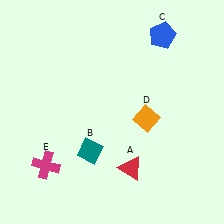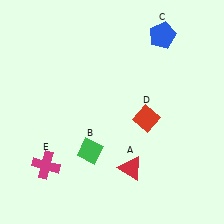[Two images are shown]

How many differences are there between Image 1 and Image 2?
There are 2 differences between the two images.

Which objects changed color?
B changed from teal to green. D changed from orange to red.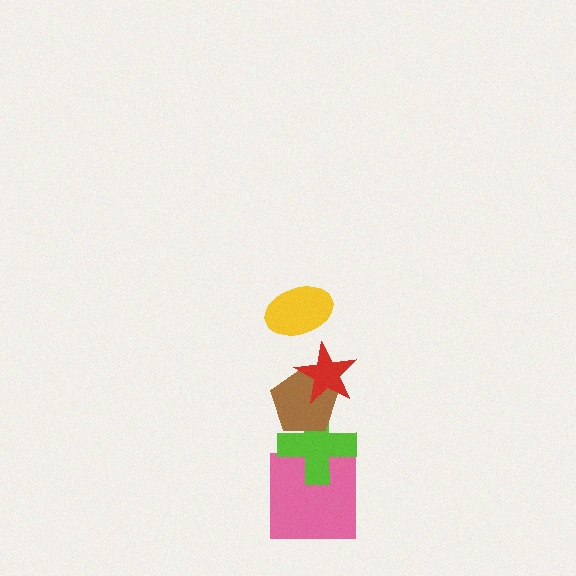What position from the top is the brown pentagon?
The brown pentagon is 3rd from the top.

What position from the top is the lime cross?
The lime cross is 4th from the top.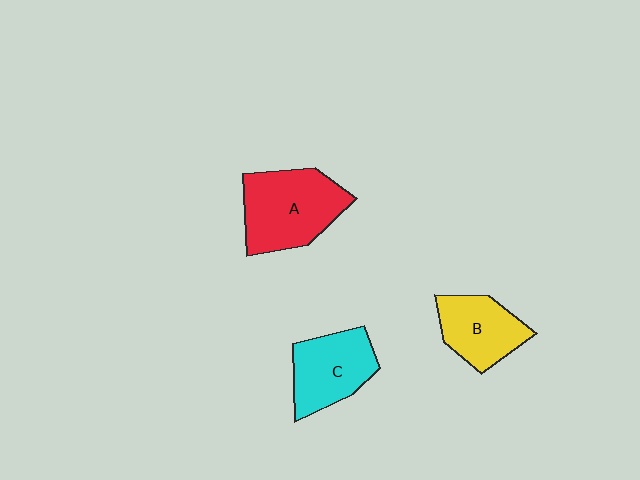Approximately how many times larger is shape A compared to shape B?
Approximately 1.4 times.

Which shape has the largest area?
Shape A (red).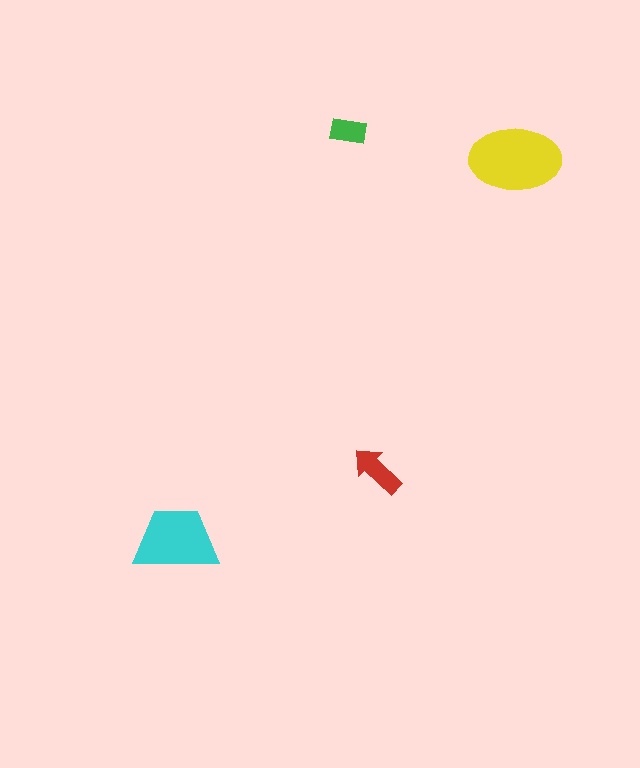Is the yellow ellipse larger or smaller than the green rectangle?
Larger.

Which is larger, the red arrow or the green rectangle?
The red arrow.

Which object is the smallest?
The green rectangle.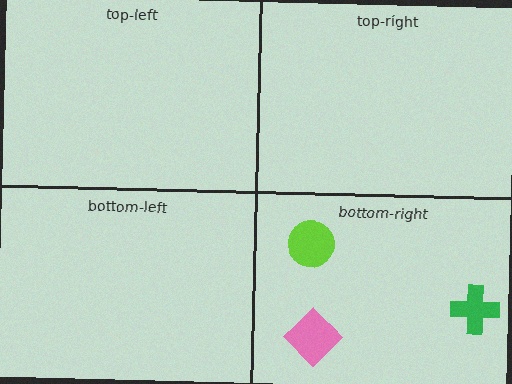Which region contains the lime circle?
The bottom-right region.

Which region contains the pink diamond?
The bottom-right region.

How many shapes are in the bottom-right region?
3.